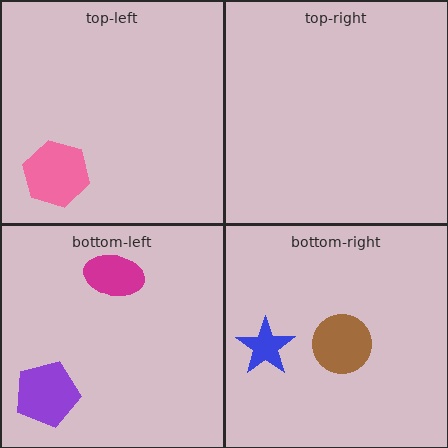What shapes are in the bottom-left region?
The purple pentagon, the magenta ellipse.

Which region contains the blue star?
The bottom-right region.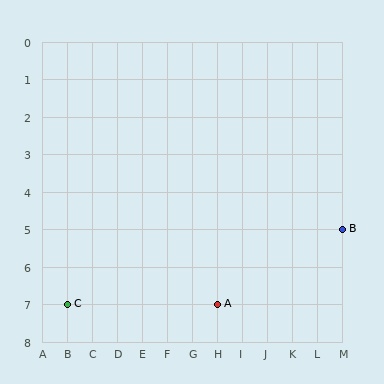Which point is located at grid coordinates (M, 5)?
Point B is at (M, 5).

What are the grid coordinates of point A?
Point A is at grid coordinates (H, 7).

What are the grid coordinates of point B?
Point B is at grid coordinates (M, 5).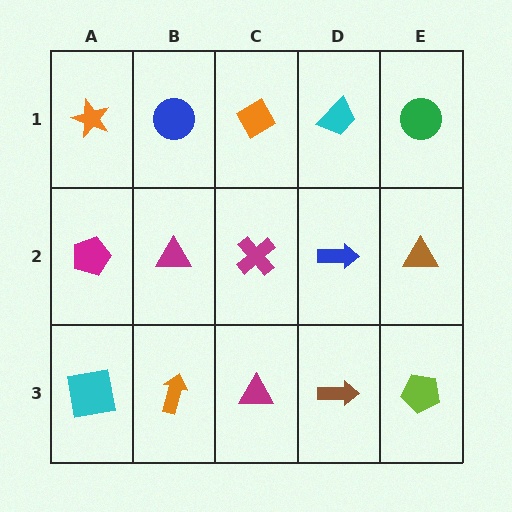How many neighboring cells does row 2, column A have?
3.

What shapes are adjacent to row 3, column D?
A blue arrow (row 2, column D), a magenta triangle (row 3, column C), a lime pentagon (row 3, column E).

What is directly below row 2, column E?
A lime pentagon.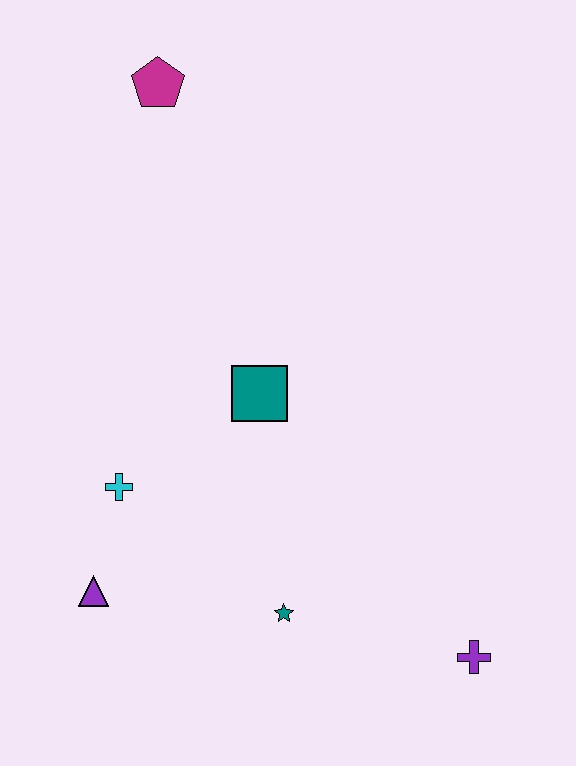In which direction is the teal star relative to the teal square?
The teal star is below the teal square.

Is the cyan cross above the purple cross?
Yes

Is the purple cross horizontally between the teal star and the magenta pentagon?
No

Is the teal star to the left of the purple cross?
Yes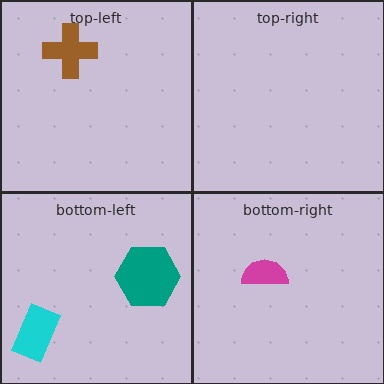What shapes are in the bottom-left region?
The cyan rectangle, the teal hexagon.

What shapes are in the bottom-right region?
The magenta semicircle.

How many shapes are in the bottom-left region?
2.